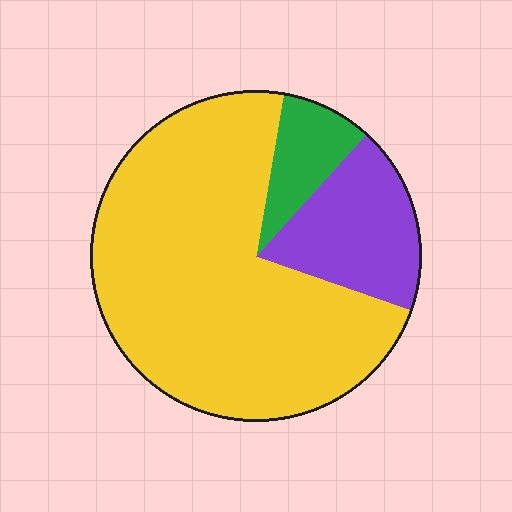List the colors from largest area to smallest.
From largest to smallest: yellow, purple, green.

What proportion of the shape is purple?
Purple takes up about one fifth (1/5) of the shape.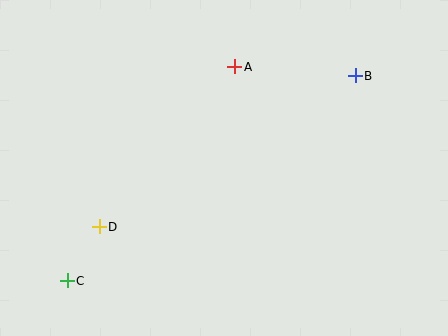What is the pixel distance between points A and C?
The distance between A and C is 272 pixels.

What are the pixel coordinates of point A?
Point A is at (235, 67).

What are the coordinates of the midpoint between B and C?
The midpoint between B and C is at (211, 178).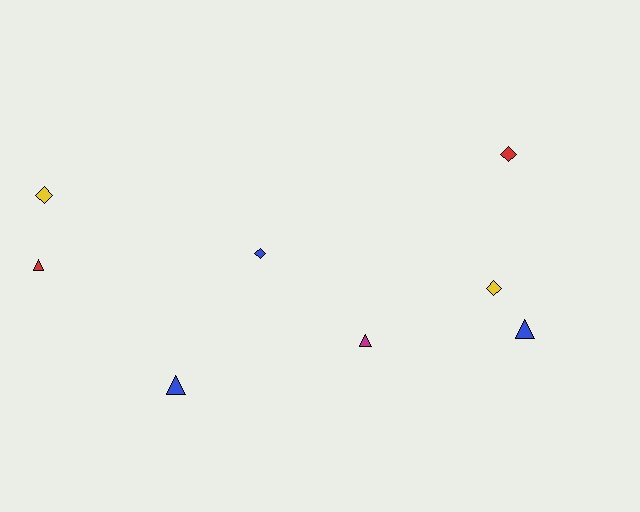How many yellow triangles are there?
There are no yellow triangles.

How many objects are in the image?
There are 8 objects.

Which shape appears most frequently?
Triangle, with 4 objects.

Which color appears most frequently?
Blue, with 3 objects.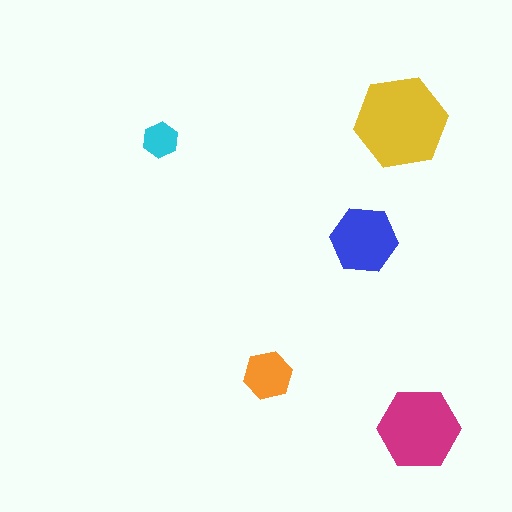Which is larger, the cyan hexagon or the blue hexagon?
The blue one.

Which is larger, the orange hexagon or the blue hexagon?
The blue one.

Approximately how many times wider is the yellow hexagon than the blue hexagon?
About 1.5 times wider.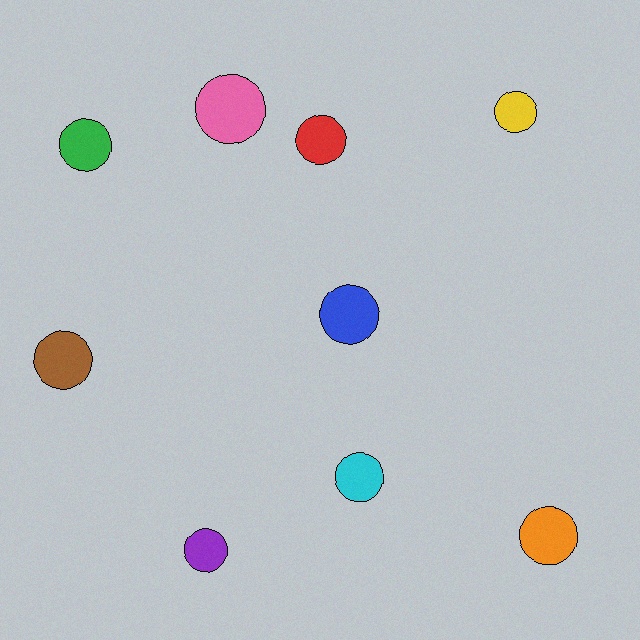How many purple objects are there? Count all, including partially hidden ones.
There is 1 purple object.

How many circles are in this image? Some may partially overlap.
There are 9 circles.